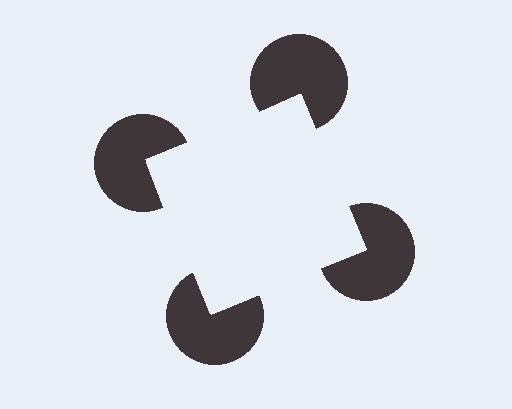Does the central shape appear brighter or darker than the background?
It typically appears slightly brighter than the background, even though no actual brightness change is drawn.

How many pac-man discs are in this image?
There are 4 — one at each vertex of the illusory square.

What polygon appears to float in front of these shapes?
An illusory square — its edges are inferred from the aligned wedge cuts in the pac-man discs, not physically drawn.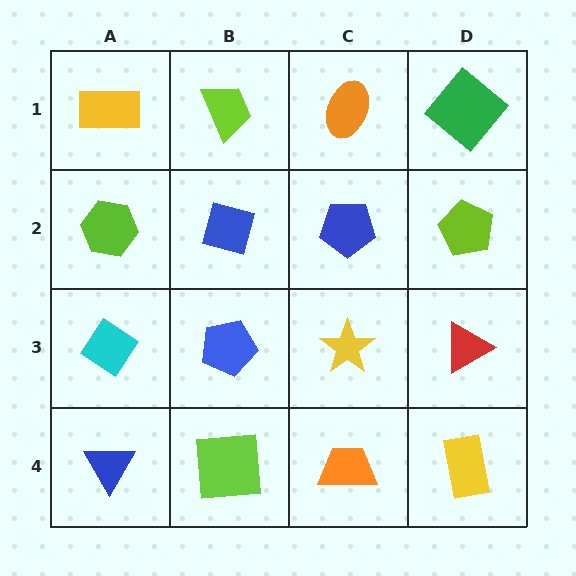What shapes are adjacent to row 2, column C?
An orange ellipse (row 1, column C), a yellow star (row 3, column C), a blue diamond (row 2, column B), a lime pentagon (row 2, column D).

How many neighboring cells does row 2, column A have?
3.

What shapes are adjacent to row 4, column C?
A yellow star (row 3, column C), a lime square (row 4, column B), a yellow rectangle (row 4, column D).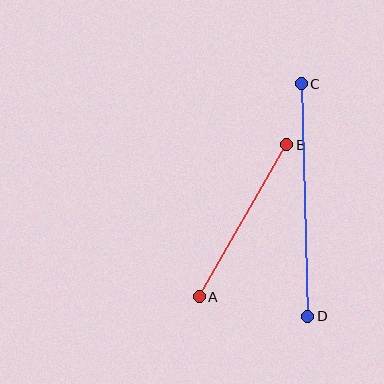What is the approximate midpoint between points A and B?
The midpoint is at approximately (243, 221) pixels.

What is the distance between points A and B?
The distance is approximately 175 pixels.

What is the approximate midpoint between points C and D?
The midpoint is at approximately (305, 200) pixels.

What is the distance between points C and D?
The distance is approximately 232 pixels.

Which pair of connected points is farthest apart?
Points C and D are farthest apart.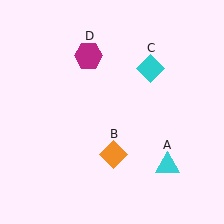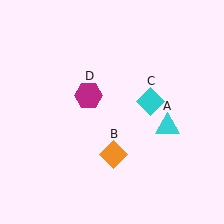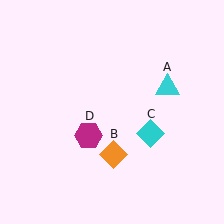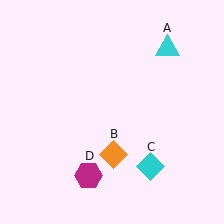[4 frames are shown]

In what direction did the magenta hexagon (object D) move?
The magenta hexagon (object D) moved down.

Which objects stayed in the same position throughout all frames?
Orange diamond (object B) remained stationary.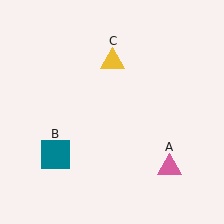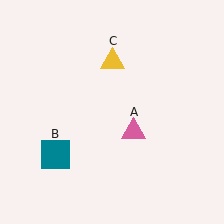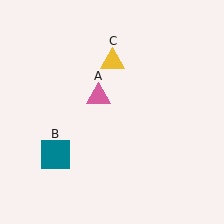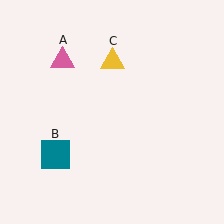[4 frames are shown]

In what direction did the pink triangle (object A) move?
The pink triangle (object A) moved up and to the left.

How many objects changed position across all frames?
1 object changed position: pink triangle (object A).